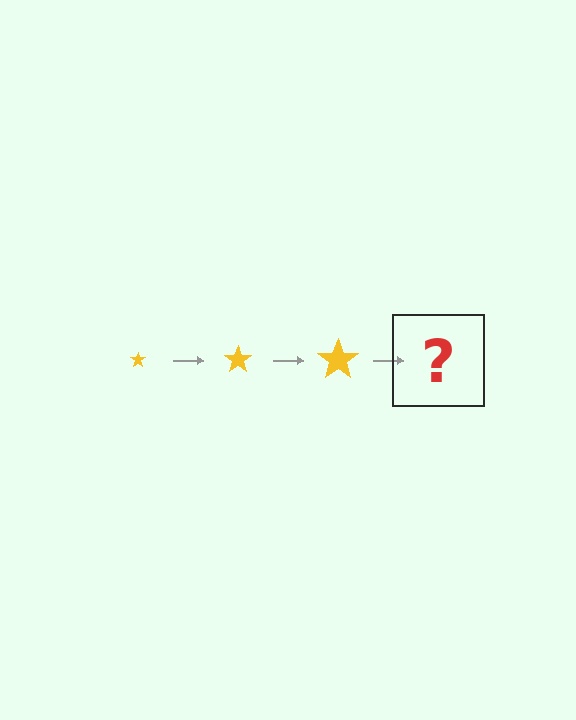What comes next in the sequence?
The next element should be a yellow star, larger than the previous one.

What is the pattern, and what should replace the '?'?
The pattern is that the star gets progressively larger each step. The '?' should be a yellow star, larger than the previous one.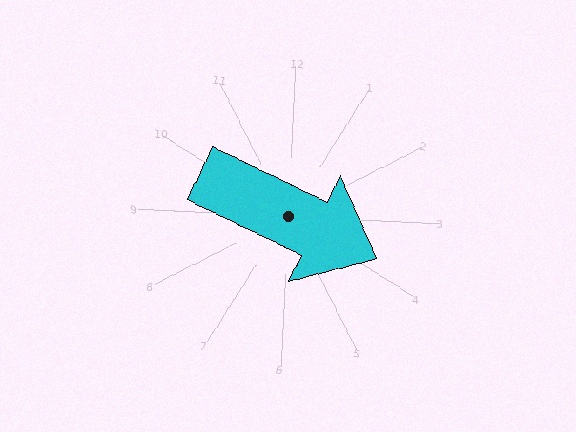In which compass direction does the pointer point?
Southeast.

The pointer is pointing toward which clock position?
Roughly 4 o'clock.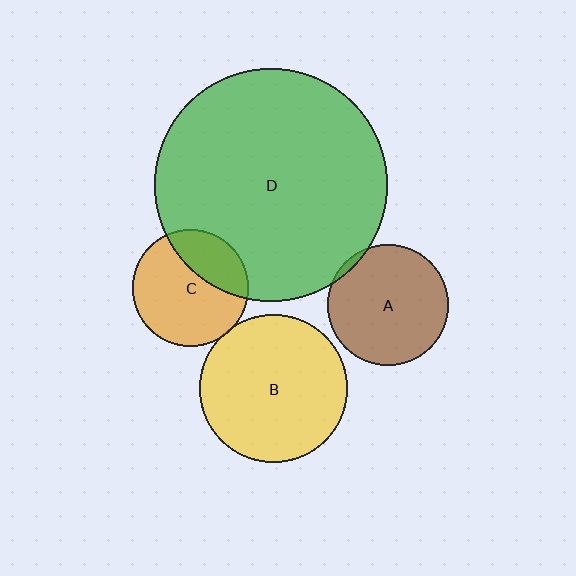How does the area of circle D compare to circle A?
Approximately 3.7 times.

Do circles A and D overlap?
Yes.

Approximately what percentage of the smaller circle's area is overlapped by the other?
Approximately 5%.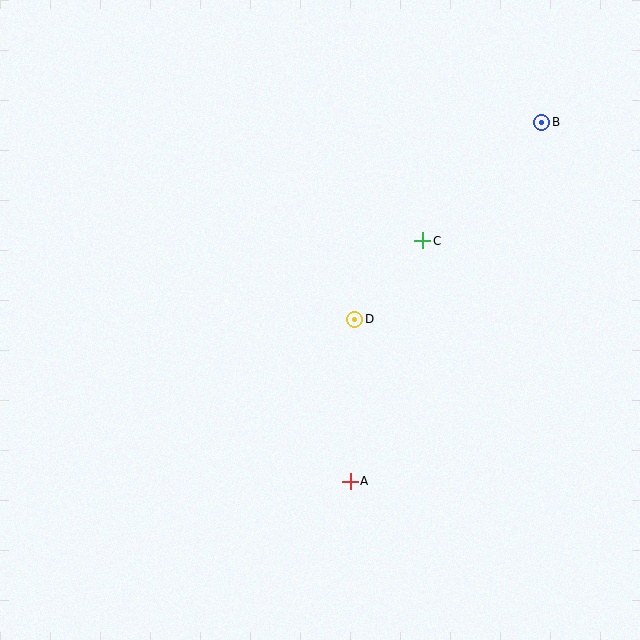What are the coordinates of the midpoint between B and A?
The midpoint between B and A is at (446, 302).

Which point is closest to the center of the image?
Point D at (355, 319) is closest to the center.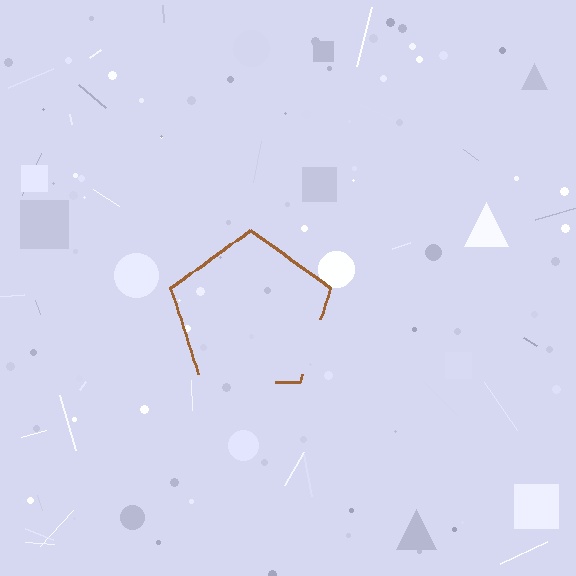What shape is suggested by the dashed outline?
The dashed outline suggests a pentagon.